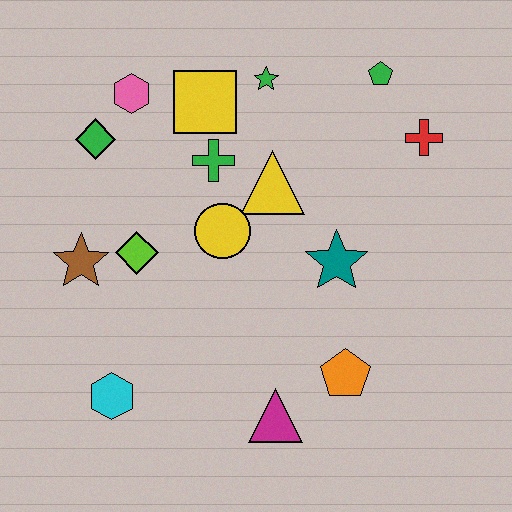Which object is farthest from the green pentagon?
The cyan hexagon is farthest from the green pentagon.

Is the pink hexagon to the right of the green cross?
No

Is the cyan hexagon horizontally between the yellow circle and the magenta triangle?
No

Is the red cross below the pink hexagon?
Yes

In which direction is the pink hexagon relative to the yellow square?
The pink hexagon is to the left of the yellow square.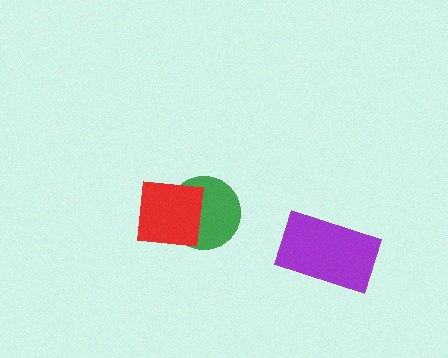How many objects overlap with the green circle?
1 object overlaps with the green circle.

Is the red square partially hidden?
No, no other shape covers it.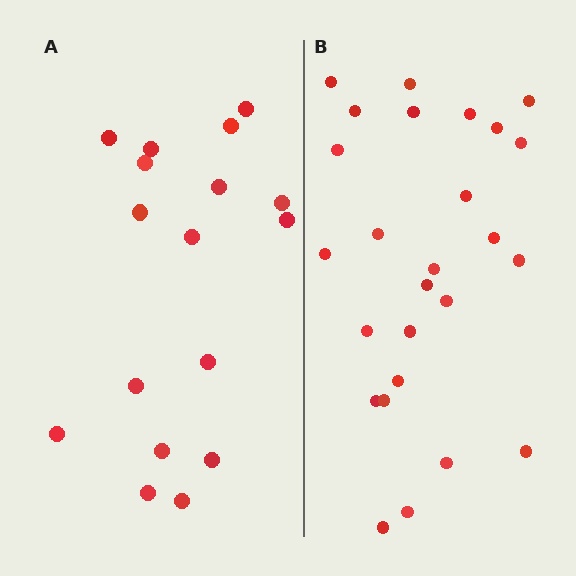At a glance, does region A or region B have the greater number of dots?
Region B (the right region) has more dots.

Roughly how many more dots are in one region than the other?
Region B has roughly 8 or so more dots than region A.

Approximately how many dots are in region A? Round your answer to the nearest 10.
About 20 dots. (The exact count is 17, which rounds to 20.)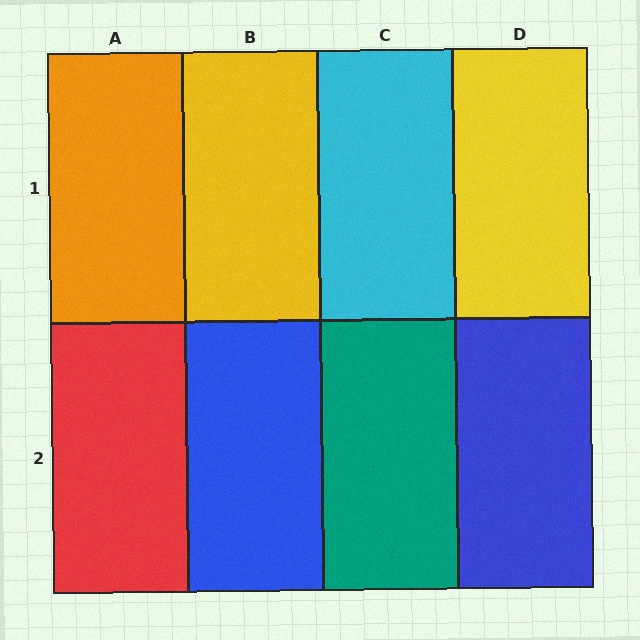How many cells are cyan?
1 cell is cyan.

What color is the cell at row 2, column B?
Blue.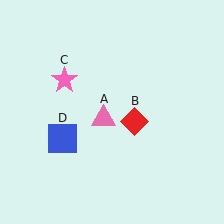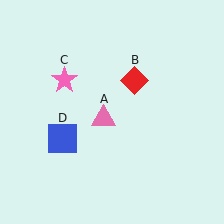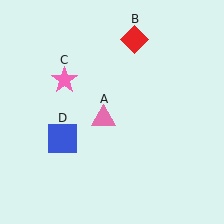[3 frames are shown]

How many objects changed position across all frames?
1 object changed position: red diamond (object B).